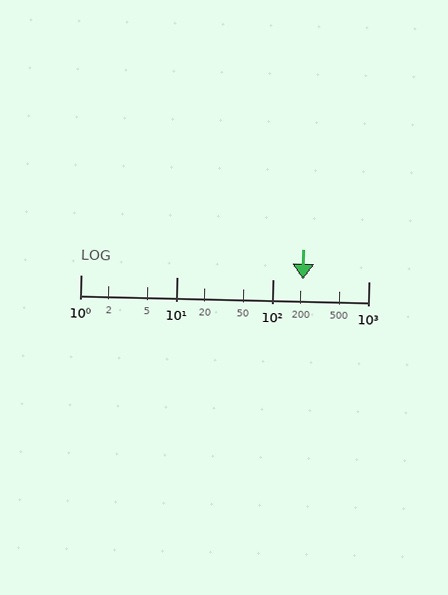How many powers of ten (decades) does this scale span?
The scale spans 3 decades, from 1 to 1000.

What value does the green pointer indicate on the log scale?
The pointer indicates approximately 210.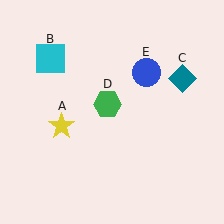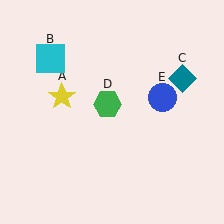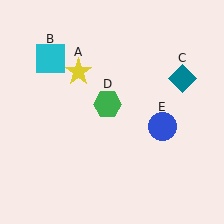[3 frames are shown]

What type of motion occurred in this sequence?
The yellow star (object A), blue circle (object E) rotated clockwise around the center of the scene.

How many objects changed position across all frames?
2 objects changed position: yellow star (object A), blue circle (object E).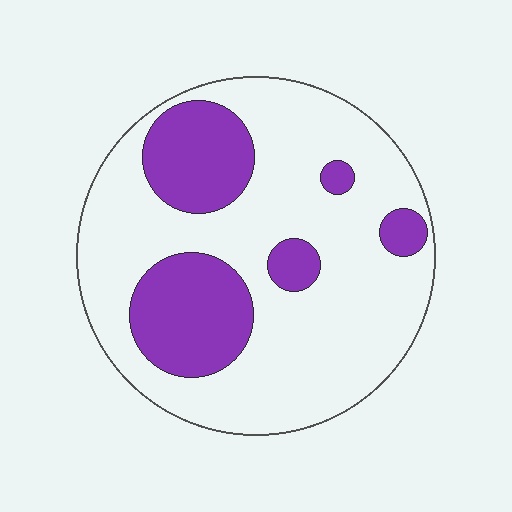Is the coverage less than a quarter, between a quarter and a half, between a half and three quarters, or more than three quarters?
Between a quarter and a half.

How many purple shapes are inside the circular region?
5.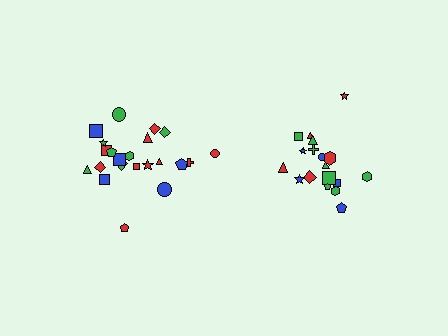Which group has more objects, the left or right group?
The left group.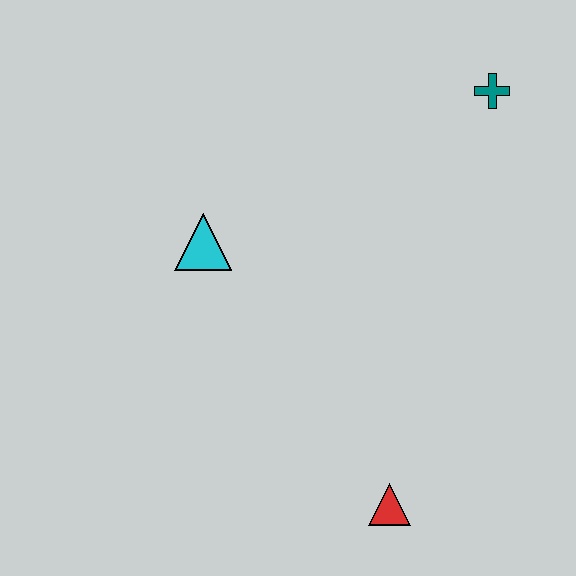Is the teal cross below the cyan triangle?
No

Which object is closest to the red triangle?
The cyan triangle is closest to the red triangle.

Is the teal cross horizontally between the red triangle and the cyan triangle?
No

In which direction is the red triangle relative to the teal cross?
The red triangle is below the teal cross.